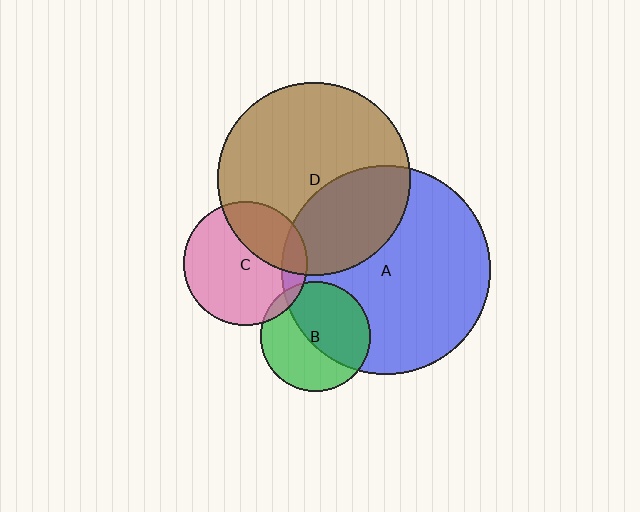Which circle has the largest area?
Circle A (blue).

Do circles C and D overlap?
Yes.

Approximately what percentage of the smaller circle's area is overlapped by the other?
Approximately 30%.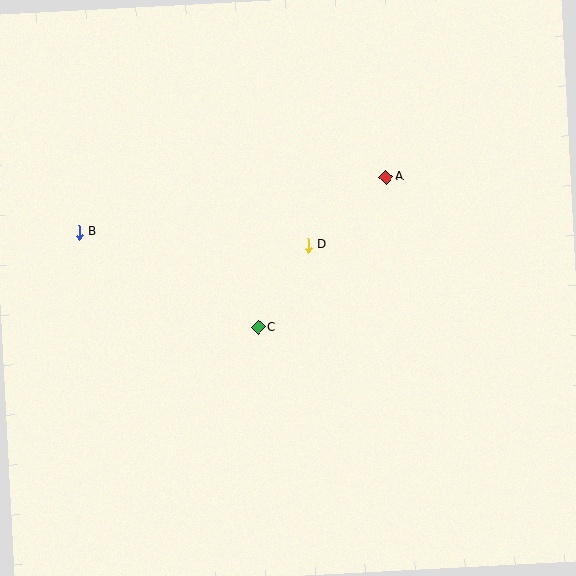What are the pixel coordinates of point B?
Point B is at (79, 232).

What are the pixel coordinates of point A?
Point A is at (386, 177).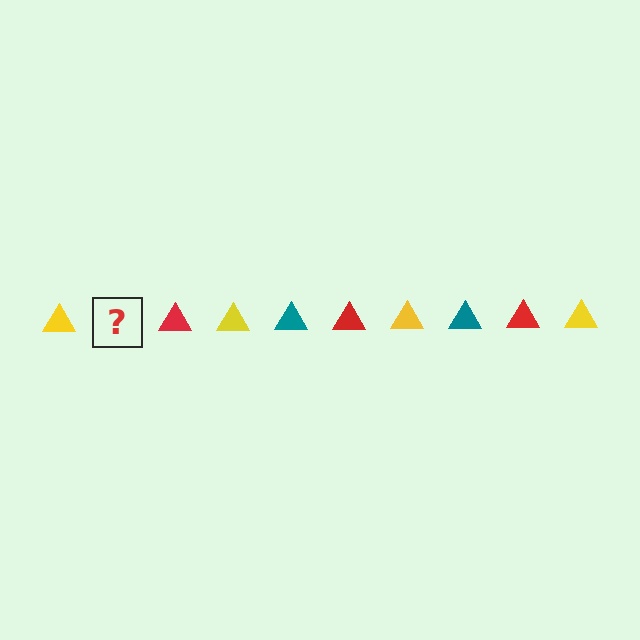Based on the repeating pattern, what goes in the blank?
The blank should be a teal triangle.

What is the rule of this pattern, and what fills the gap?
The rule is that the pattern cycles through yellow, teal, red triangles. The gap should be filled with a teal triangle.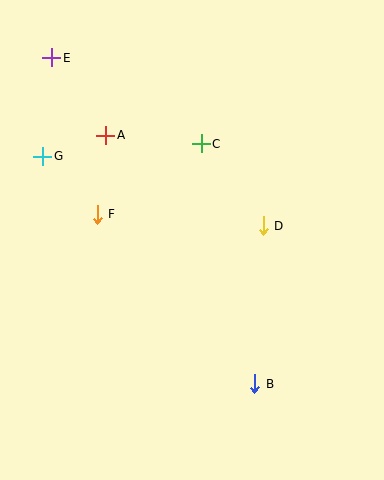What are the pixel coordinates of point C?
Point C is at (201, 144).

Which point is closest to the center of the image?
Point D at (263, 226) is closest to the center.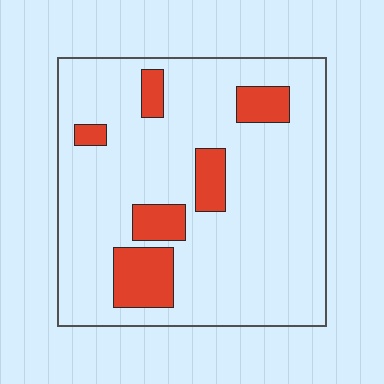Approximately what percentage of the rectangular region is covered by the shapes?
Approximately 15%.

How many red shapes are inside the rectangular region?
6.